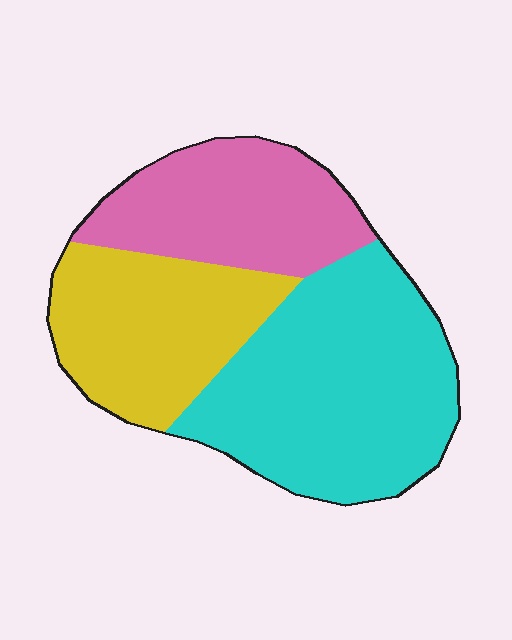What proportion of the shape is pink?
Pink takes up about one quarter (1/4) of the shape.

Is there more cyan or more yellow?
Cyan.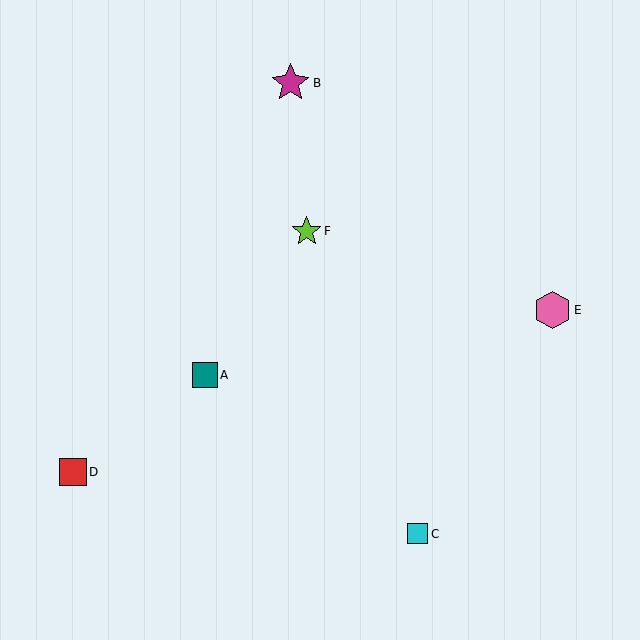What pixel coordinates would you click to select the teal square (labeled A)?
Click at (205, 375) to select the teal square A.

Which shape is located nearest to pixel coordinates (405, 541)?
The cyan square (labeled C) at (417, 534) is nearest to that location.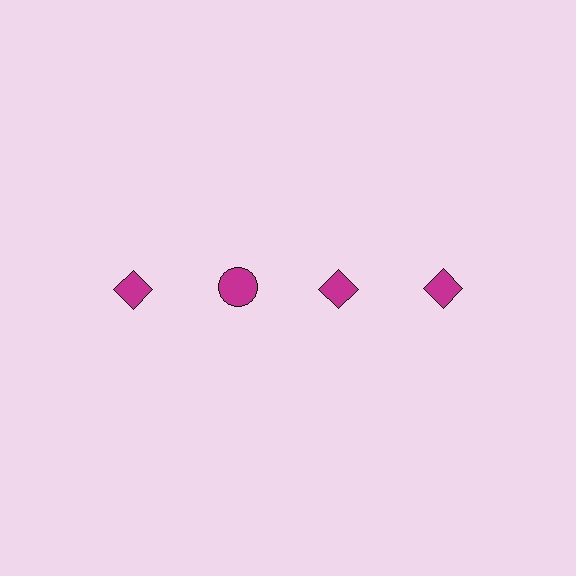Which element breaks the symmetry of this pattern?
The magenta circle in the top row, second from left column breaks the symmetry. All other shapes are magenta diamonds.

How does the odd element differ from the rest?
It has a different shape: circle instead of diamond.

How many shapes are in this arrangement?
There are 4 shapes arranged in a grid pattern.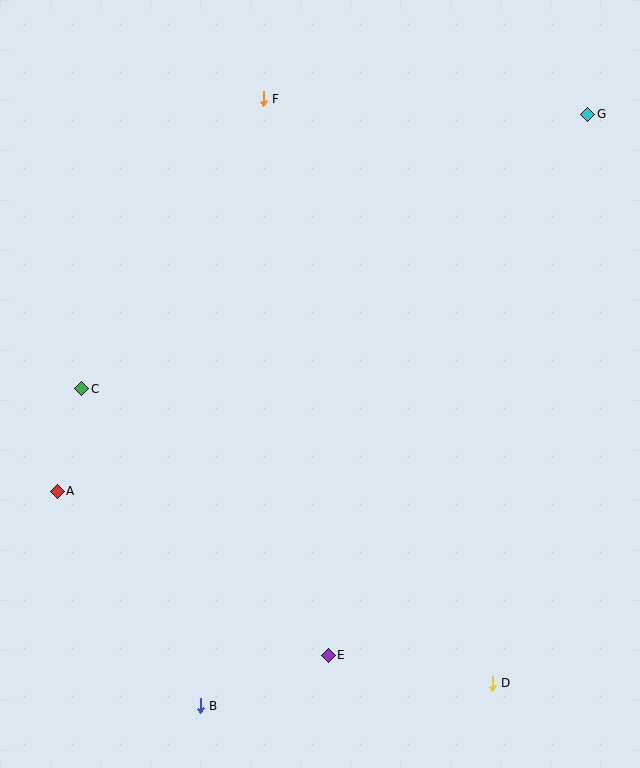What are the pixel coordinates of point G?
Point G is at (588, 114).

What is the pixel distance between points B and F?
The distance between B and F is 610 pixels.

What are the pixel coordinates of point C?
Point C is at (82, 389).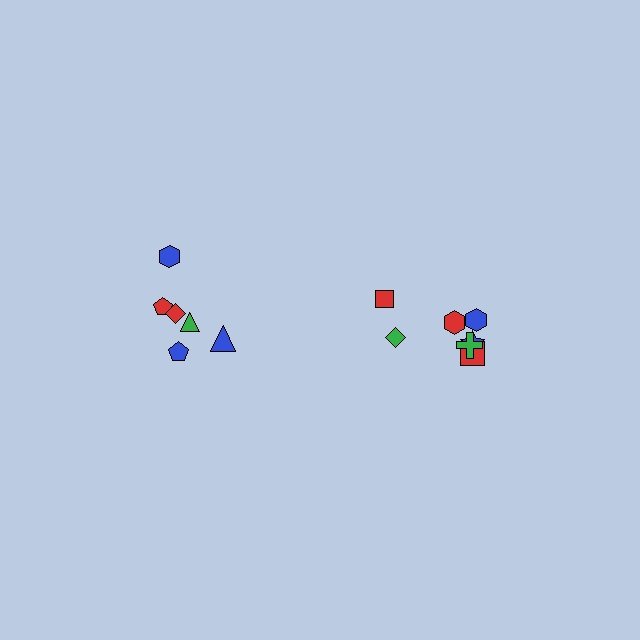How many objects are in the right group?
There are 8 objects.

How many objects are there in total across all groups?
There are 14 objects.